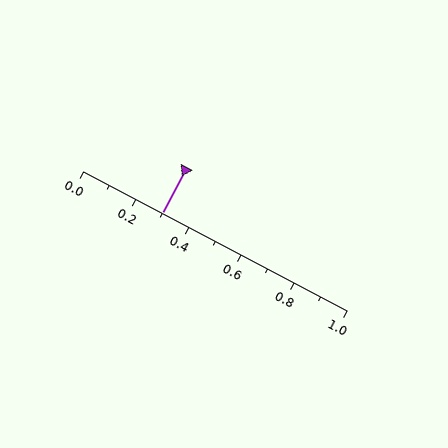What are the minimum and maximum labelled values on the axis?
The axis runs from 0.0 to 1.0.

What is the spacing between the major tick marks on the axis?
The major ticks are spaced 0.2 apart.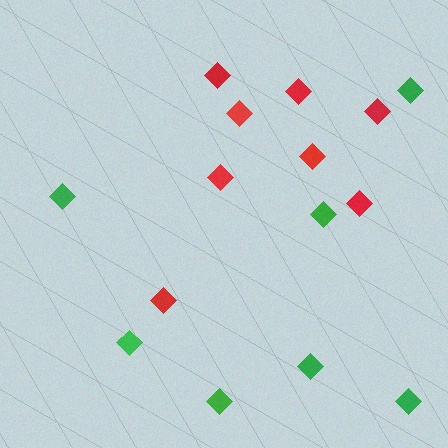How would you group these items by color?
There are 2 groups: one group of red diamonds (8) and one group of green diamonds (7).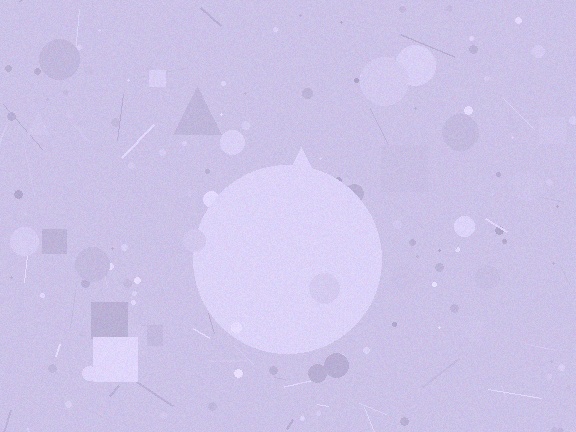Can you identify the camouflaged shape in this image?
The camouflaged shape is a circle.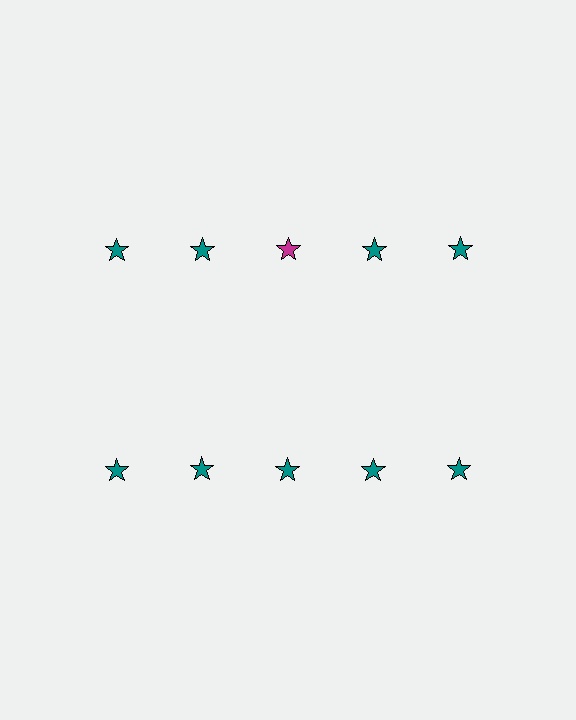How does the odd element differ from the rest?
It has a different color: magenta instead of teal.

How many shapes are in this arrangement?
There are 10 shapes arranged in a grid pattern.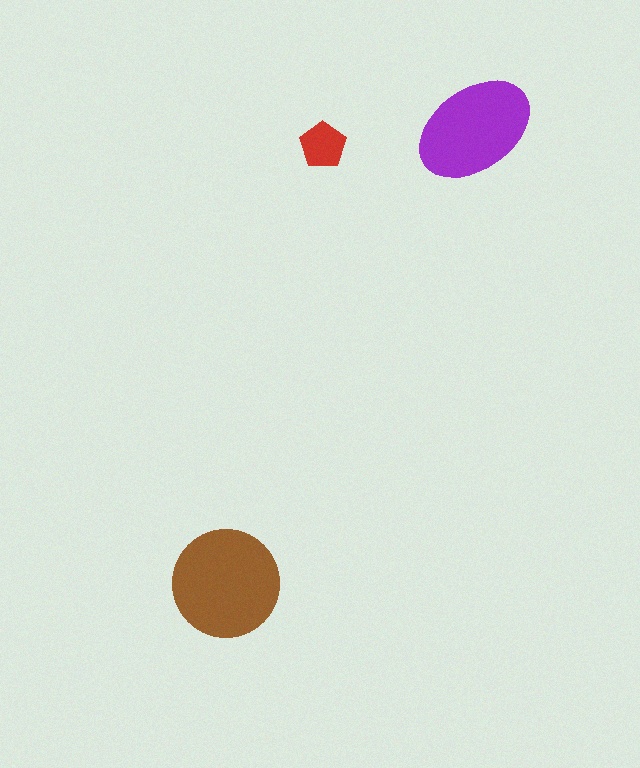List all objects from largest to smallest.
The brown circle, the purple ellipse, the red pentagon.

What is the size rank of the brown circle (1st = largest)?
1st.